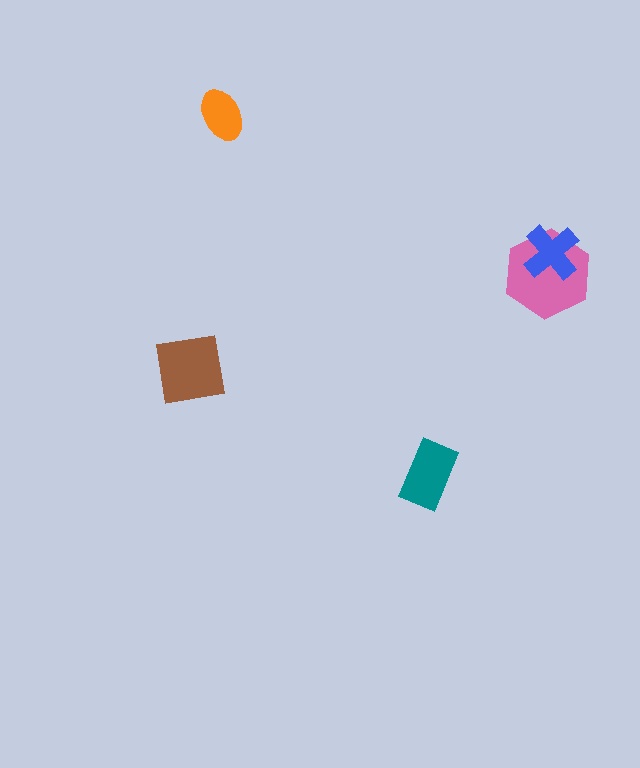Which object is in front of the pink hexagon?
The blue cross is in front of the pink hexagon.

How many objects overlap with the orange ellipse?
0 objects overlap with the orange ellipse.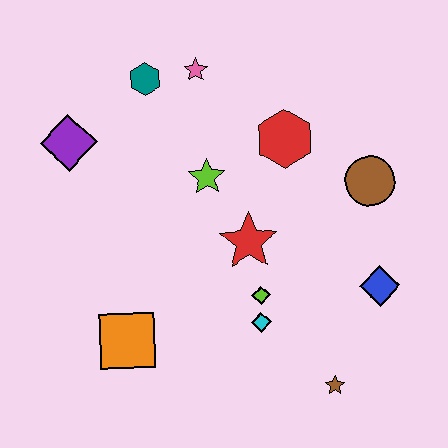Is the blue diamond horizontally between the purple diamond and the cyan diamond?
No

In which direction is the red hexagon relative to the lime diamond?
The red hexagon is above the lime diamond.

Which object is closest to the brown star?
The cyan diamond is closest to the brown star.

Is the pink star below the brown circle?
No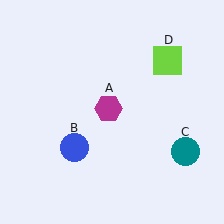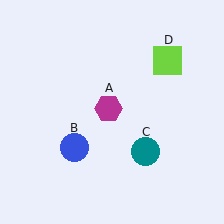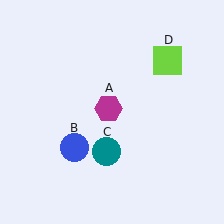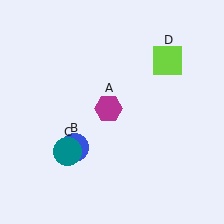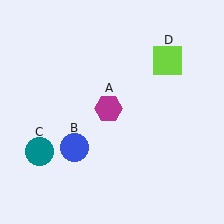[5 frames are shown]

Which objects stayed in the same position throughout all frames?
Magenta hexagon (object A) and blue circle (object B) and lime square (object D) remained stationary.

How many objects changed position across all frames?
1 object changed position: teal circle (object C).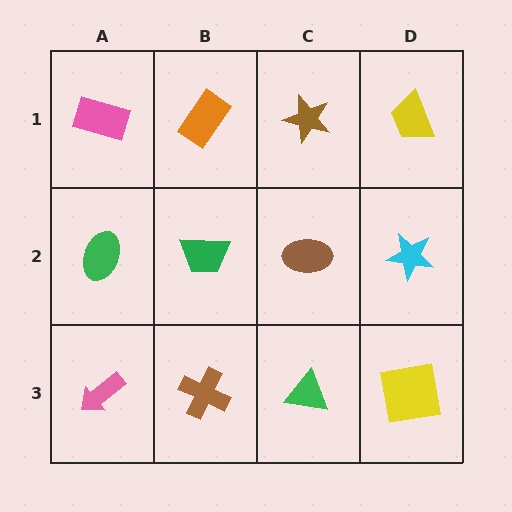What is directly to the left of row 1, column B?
A pink rectangle.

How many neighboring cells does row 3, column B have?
3.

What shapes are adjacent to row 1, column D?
A cyan star (row 2, column D), a brown star (row 1, column C).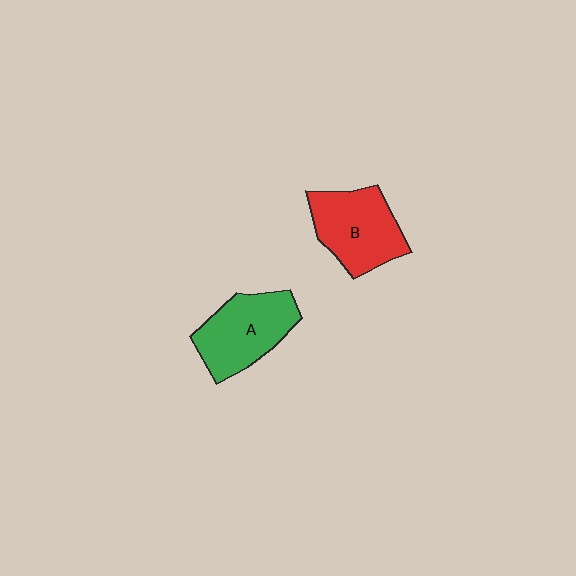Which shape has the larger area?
Shape B (red).